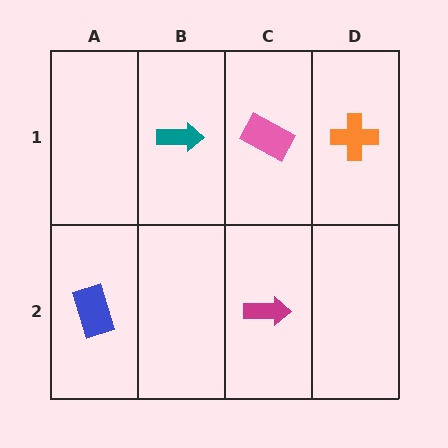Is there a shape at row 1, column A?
No, that cell is empty.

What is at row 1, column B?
A teal arrow.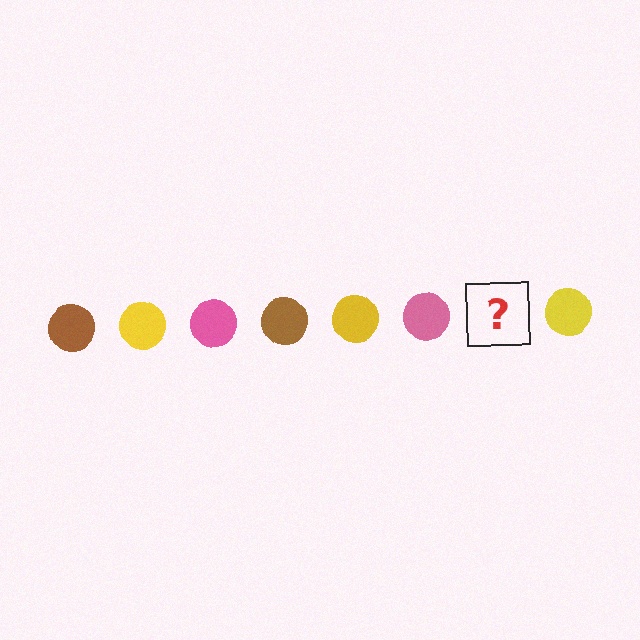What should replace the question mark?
The question mark should be replaced with a brown circle.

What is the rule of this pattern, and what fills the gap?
The rule is that the pattern cycles through brown, yellow, pink circles. The gap should be filled with a brown circle.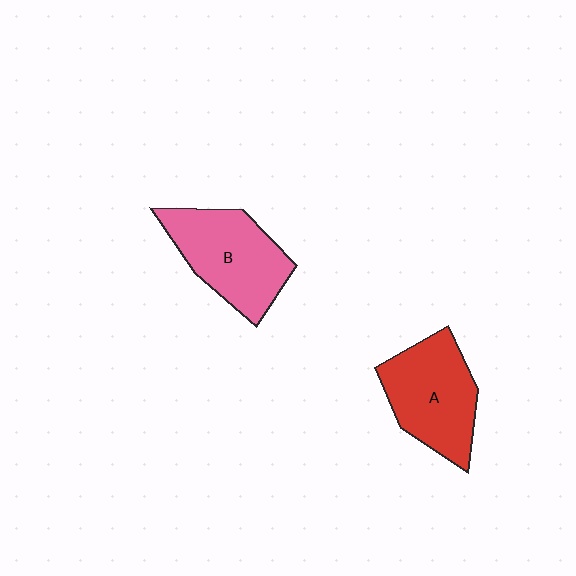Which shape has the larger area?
Shape B (pink).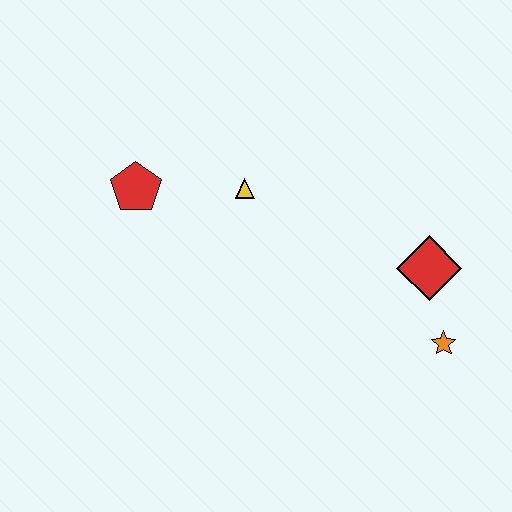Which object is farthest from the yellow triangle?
The orange star is farthest from the yellow triangle.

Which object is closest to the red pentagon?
The yellow triangle is closest to the red pentagon.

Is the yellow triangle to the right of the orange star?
No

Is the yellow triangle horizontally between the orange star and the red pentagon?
Yes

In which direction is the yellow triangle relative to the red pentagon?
The yellow triangle is to the right of the red pentagon.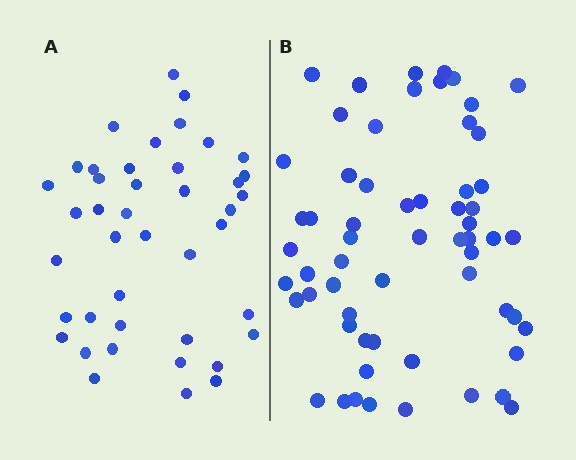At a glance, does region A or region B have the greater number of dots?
Region B (the right region) has more dots.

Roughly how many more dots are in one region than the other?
Region B has approximately 20 more dots than region A.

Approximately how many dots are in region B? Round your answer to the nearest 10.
About 60 dots.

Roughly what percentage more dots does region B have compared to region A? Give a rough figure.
About 45% more.